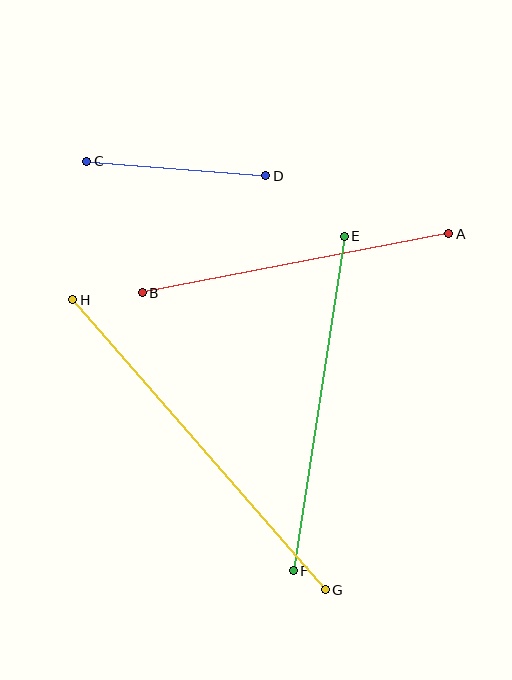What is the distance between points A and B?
The distance is approximately 312 pixels.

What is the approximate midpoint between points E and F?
The midpoint is at approximately (319, 403) pixels.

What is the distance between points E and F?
The distance is approximately 338 pixels.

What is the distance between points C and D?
The distance is approximately 179 pixels.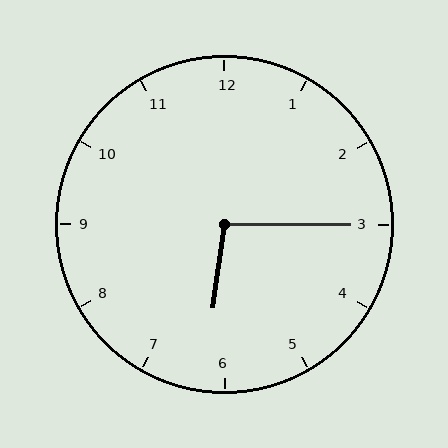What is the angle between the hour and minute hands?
Approximately 98 degrees.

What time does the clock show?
6:15.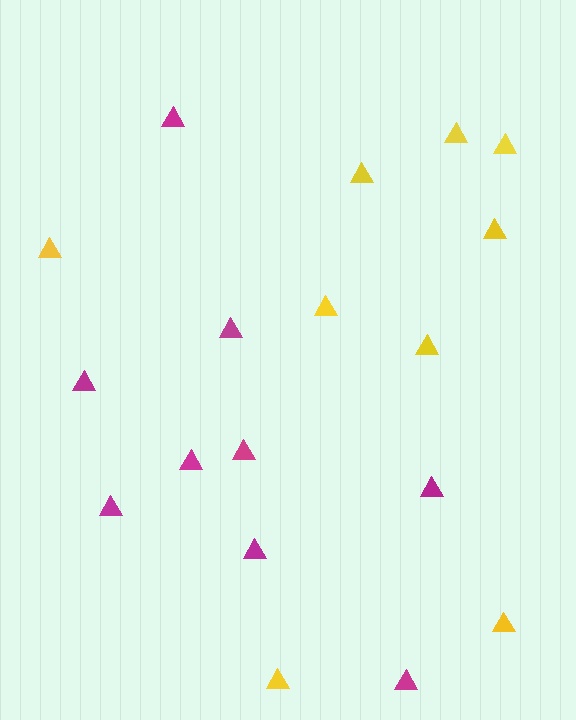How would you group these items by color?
There are 2 groups: one group of yellow triangles (9) and one group of magenta triangles (9).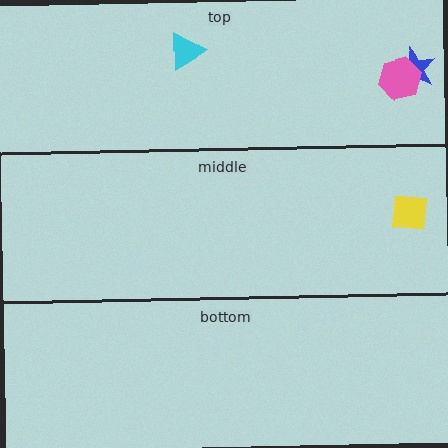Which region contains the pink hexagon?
The top region.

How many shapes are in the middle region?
1.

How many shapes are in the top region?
3.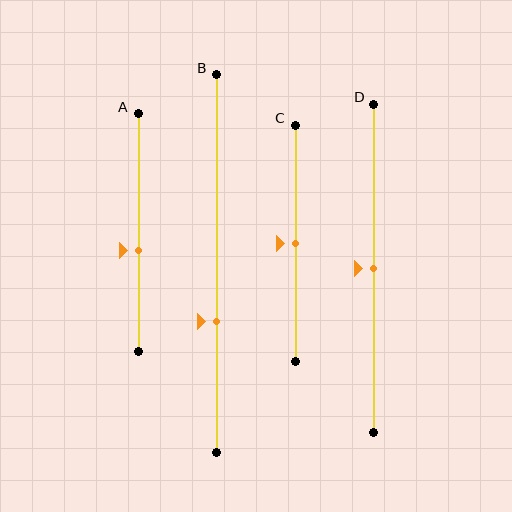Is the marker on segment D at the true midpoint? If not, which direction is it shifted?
Yes, the marker on segment D is at the true midpoint.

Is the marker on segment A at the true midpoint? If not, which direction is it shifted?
No, the marker on segment A is shifted downward by about 7% of the segment length.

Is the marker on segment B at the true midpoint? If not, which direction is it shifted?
No, the marker on segment B is shifted downward by about 15% of the segment length.